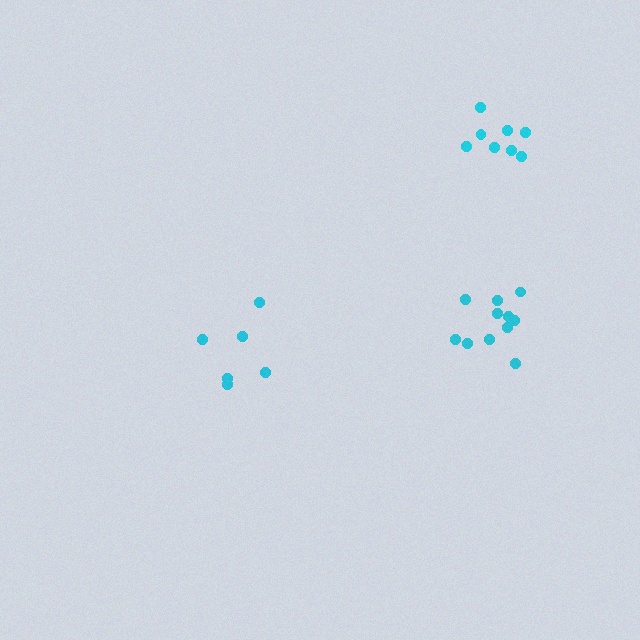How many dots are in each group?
Group 1: 8 dots, Group 2: 6 dots, Group 3: 11 dots (25 total).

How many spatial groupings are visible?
There are 3 spatial groupings.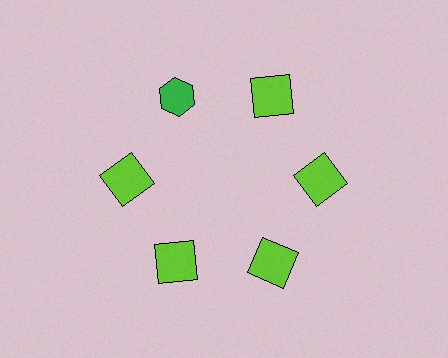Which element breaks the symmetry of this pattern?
The green hexagon at roughly the 11 o'clock position breaks the symmetry. All other shapes are lime squares.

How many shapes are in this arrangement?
There are 6 shapes arranged in a ring pattern.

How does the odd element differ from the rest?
It differs in both color (green instead of lime) and shape (hexagon instead of square).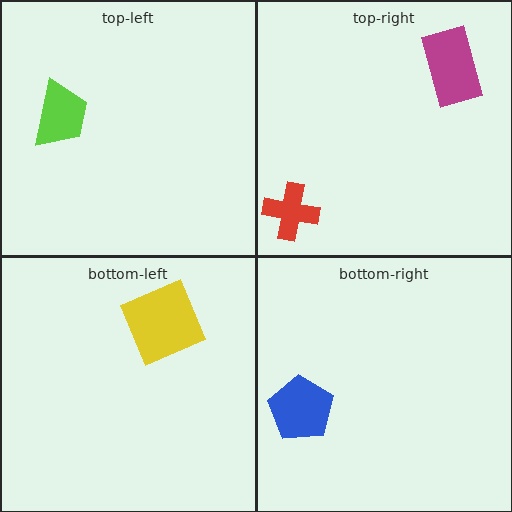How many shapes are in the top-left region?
1.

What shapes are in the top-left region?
The lime trapezoid.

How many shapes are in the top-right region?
2.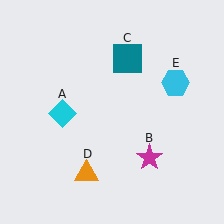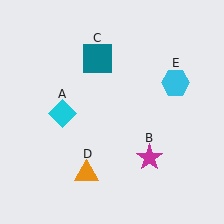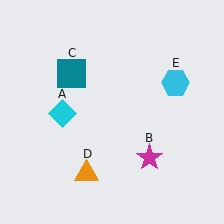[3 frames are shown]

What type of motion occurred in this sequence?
The teal square (object C) rotated counterclockwise around the center of the scene.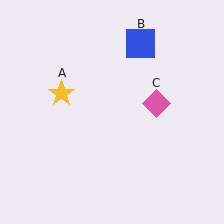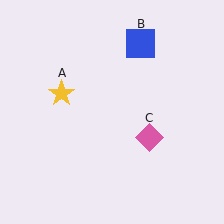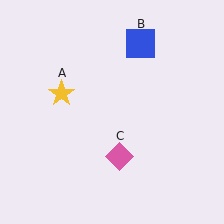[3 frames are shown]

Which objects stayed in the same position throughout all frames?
Yellow star (object A) and blue square (object B) remained stationary.